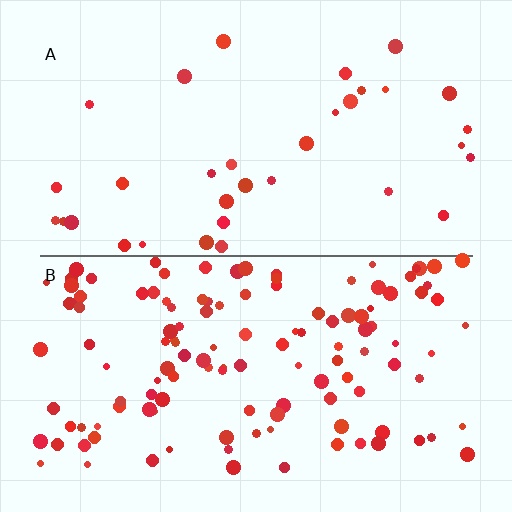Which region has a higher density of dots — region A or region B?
B (the bottom).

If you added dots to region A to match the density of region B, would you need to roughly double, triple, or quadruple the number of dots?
Approximately quadruple.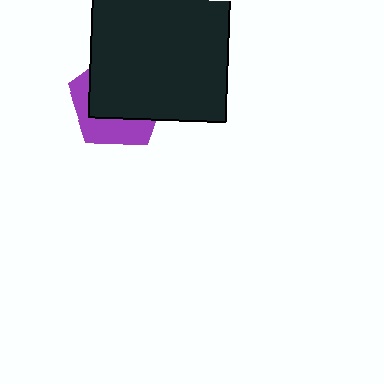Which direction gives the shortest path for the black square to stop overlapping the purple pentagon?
Moving toward the upper-right gives the shortest separation.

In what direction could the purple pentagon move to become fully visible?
The purple pentagon could move toward the lower-left. That would shift it out from behind the black square entirely.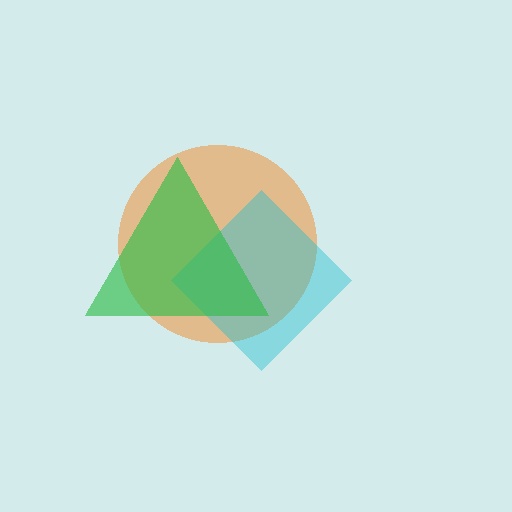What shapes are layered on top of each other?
The layered shapes are: an orange circle, a cyan diamond, a green triangle.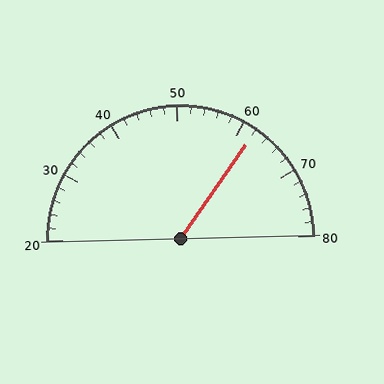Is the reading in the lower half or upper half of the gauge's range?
The reading is in the upper half of the range (20 to 80).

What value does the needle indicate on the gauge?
The needle indicates approximately 62.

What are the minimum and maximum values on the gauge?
The gauge ranges from 20 to 80.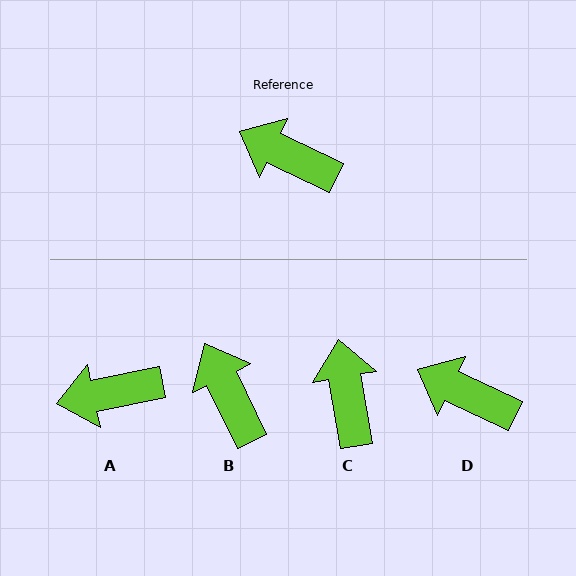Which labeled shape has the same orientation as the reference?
D.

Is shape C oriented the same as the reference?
No, it is off by about 55 degrees.